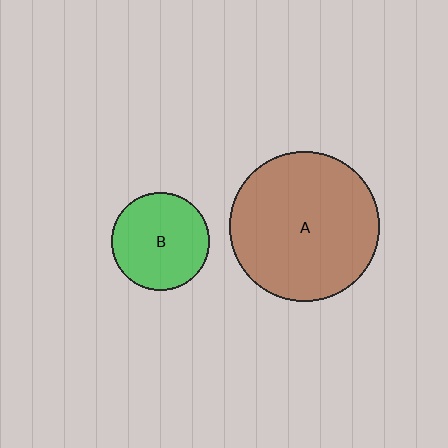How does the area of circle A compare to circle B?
Approximately 2.3 times.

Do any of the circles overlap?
No, none of the circles overlap.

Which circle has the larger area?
Circle A (brown).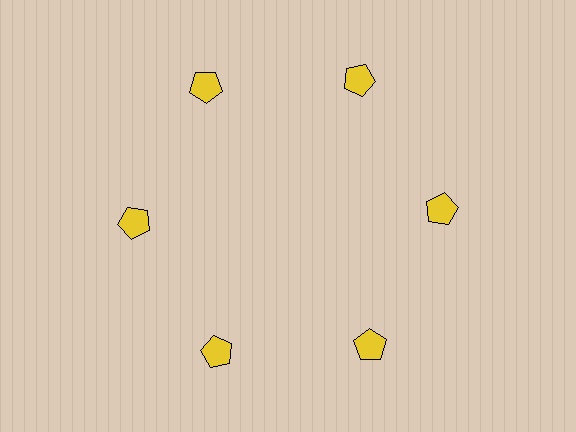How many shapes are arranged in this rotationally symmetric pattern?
There are 6 shapes, arranged in 6 groups of 1.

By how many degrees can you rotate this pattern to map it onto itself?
The pattern maps onto itself every 60 degrees of rotation.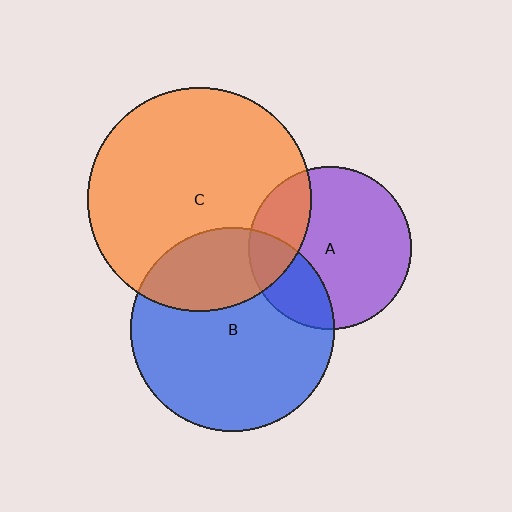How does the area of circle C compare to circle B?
Approximately 1.2 times.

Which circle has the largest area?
Circle C (orange).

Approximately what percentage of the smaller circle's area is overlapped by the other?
Approximately 25%.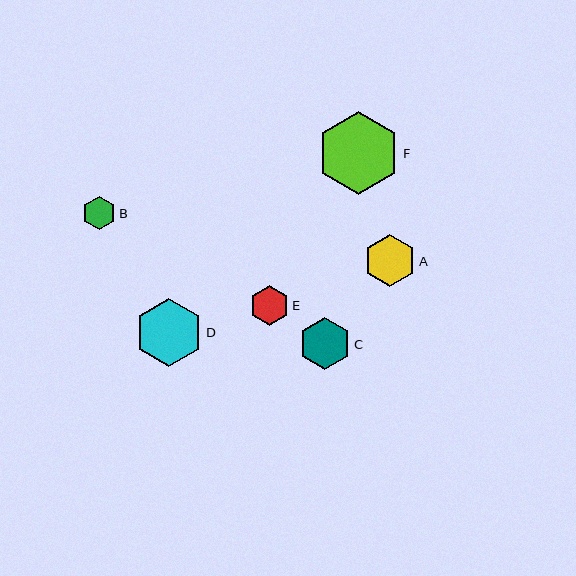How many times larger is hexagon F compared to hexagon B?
Hexagon F is approximately 2.5 times the size of hexagon B.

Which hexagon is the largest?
Hexagon F is the largest with a size of approximately 83 pixels.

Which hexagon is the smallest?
Hexagon B is the smallest with a size of approximately 33 pixels.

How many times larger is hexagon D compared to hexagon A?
Hexagon D is approximately 1.3 times the size of hexagon A.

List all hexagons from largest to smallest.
From largest to smallest: F, D, C, A, E, B.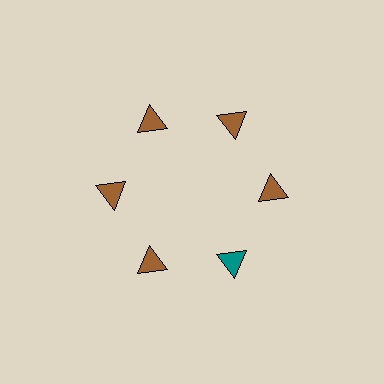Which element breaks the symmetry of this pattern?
The teal triangle at roughly the 5 o'clock position breaks the symmetry. All other shapes are brown triangles.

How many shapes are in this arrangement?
There are 6 shapes arranged in a ring pattern.